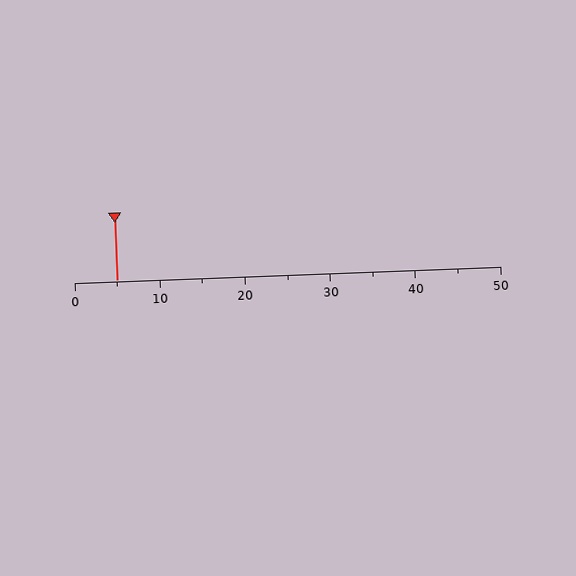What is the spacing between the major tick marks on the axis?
The major ticks are spaced 10 apart.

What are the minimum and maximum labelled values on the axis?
The axis runs from 0 to 50.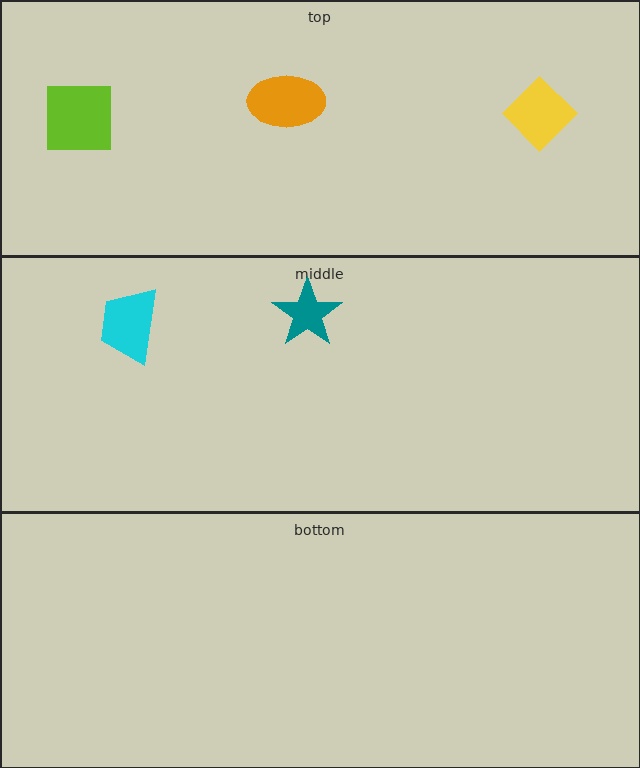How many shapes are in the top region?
3.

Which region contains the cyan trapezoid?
The middle region.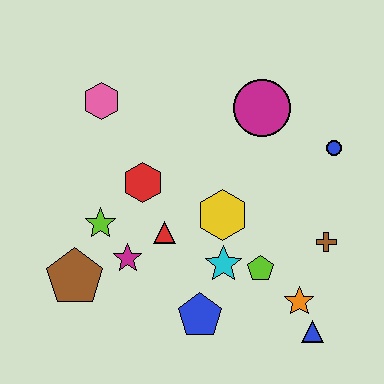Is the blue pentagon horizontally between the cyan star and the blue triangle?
No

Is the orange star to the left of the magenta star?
No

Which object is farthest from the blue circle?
The brown pentagon is farthest from the blue circle.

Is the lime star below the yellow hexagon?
Yes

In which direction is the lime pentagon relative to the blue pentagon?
The lime pentagon is to the right of the blue pentagon.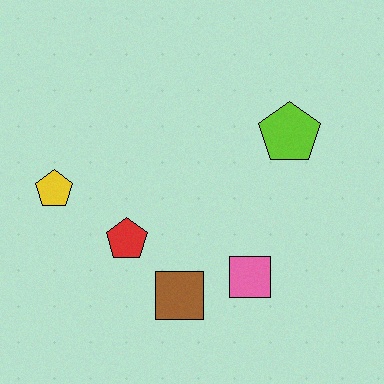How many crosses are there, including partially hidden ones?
There are no crosses.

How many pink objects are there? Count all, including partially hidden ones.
There is 1 pink object.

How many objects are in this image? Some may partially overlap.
There are 5 objects.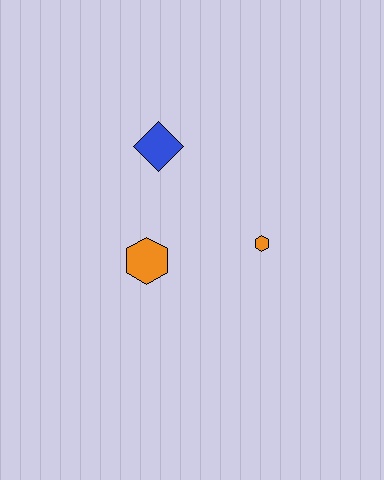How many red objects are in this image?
There are no red objects.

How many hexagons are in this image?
There are 2 hexagons.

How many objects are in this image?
There are 3 objects.